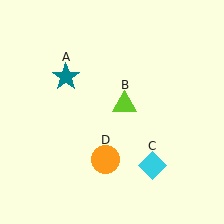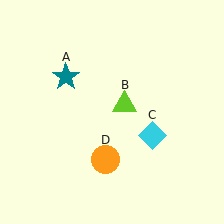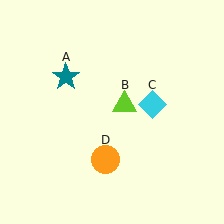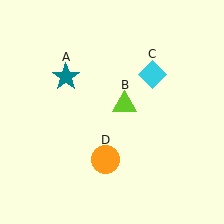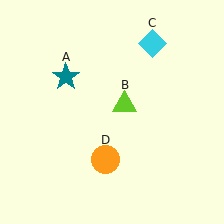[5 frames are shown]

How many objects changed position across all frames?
1 object changed position: cyan diamond (object C).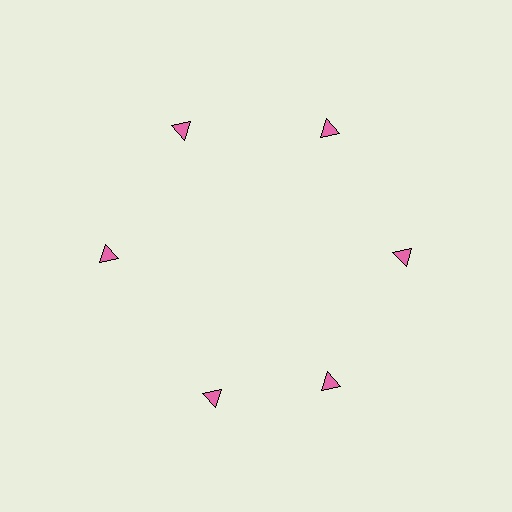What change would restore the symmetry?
The symmetry would be restored by rotating it back into even spacing with its neighbors so that all 6 triangles sit at equal angles and equal distance from the center.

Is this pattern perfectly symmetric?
No. The 6 pink triangles are arranged in a ring, but one element near the 7 o'clock position is rotated out of alignment along the ring, breaking the 6-fold rotational symmetry.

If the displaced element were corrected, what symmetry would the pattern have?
It would have 6-fold rotational symmetry — the pattern would map onto itself every 60 degrees.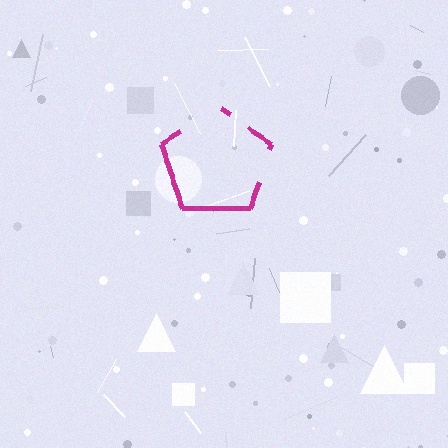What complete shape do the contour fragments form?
The contour fragments form a pentagon.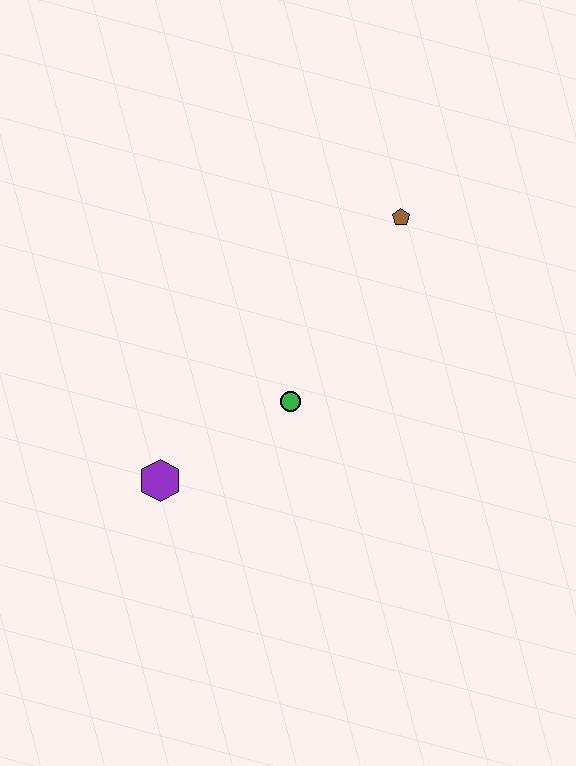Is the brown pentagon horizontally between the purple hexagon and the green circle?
No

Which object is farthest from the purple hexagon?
The brown pentagon is farthest from the purple hexagon.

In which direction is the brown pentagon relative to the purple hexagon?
The brown pentagon is above the purple hexagon.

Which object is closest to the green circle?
The purple hexagon is closest to the green circle.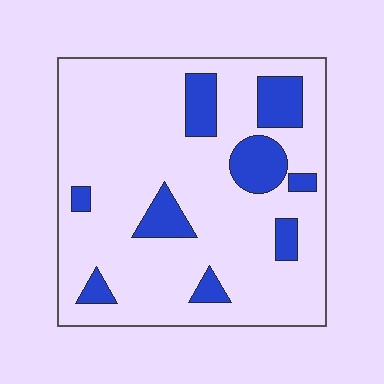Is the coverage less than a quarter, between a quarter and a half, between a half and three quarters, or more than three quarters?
Less than a quarter.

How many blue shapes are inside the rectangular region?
9.